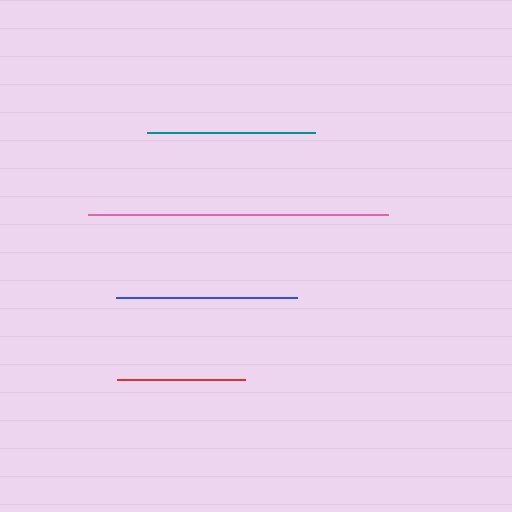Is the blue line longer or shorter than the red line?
The blue line is longer than the red line.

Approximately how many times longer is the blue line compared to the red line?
The blue line is approximately 1.4 times the length of the red line.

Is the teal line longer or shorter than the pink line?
The pink line is longer than the teal line.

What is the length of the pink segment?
The pink segment is approximately 300 pixels long.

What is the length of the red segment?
The red segment is approximately 127 pixels long.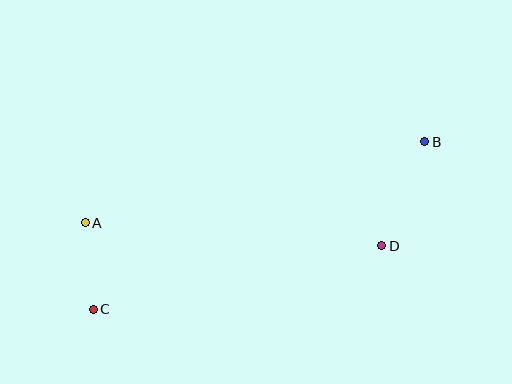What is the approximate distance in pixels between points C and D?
The distance between C and D is approximately 295 pixels.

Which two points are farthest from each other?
Points B and C are farthest from each other.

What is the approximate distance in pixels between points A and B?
The distance between A and B is approximately 349 pixels.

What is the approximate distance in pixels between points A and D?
The distance between A and D is approximately 297 pixels.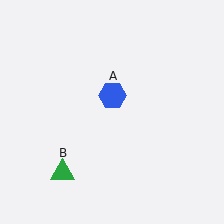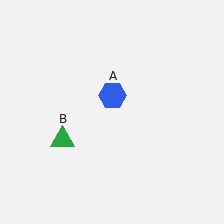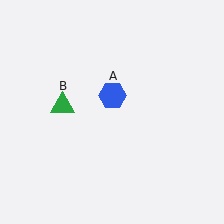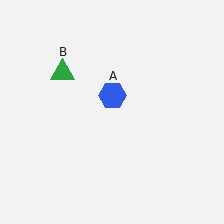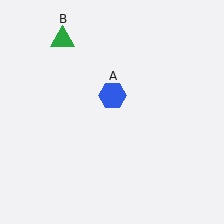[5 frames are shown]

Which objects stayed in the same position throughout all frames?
Blue hexagon (object A) remained stationary.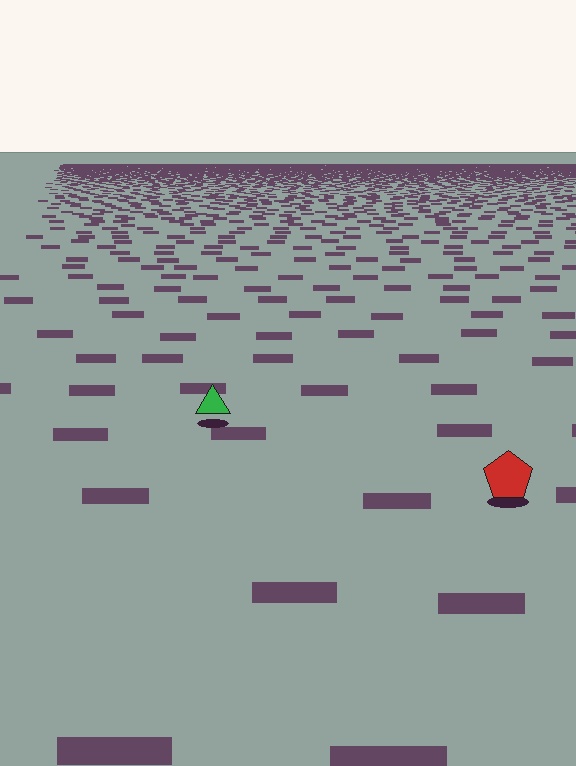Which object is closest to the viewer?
The red pentagon is closest. The texture marks near it are larger and more spread out.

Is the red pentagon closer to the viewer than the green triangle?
Yes. The red pentagon is closer — you can tell from the texture gradient: the ground texture is coarser near it.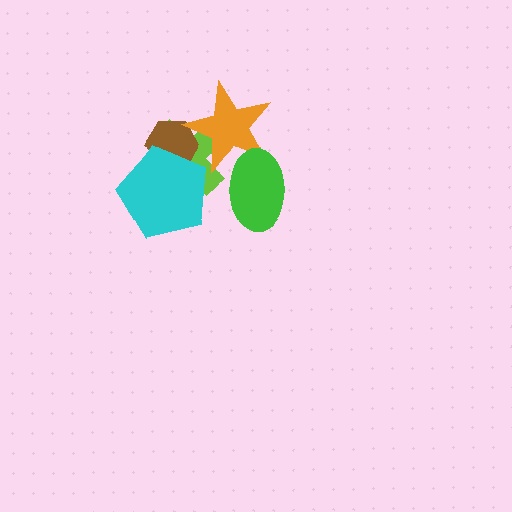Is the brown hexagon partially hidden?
Yes, it is partially covered by another shape.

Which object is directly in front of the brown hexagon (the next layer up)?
The cyan pentagon is directly in front of the brown hexagon.